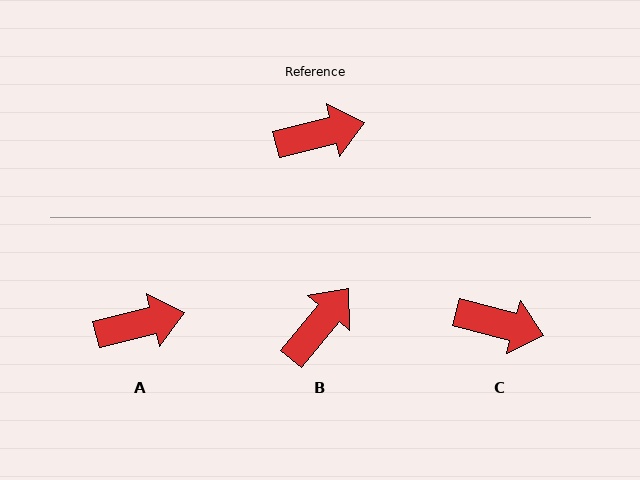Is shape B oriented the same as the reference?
No, it is off by about 37 degrees.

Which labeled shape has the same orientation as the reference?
A.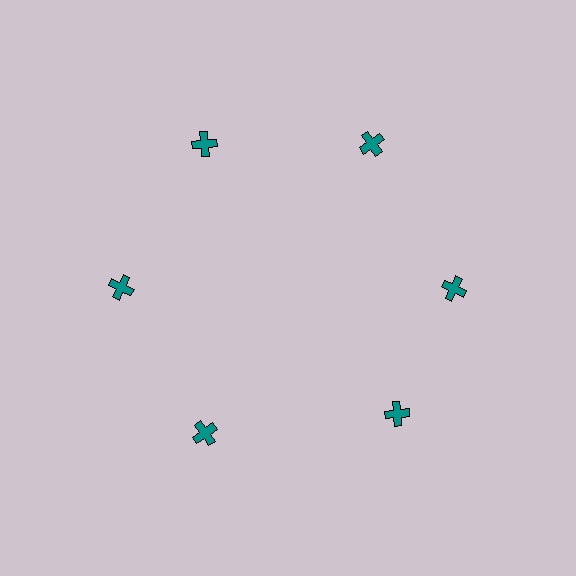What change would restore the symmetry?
The symmetry would be restored by rotating it back into even spacing with its neighbors so that all 6 crosses sit at equal angles and equal distance from the center.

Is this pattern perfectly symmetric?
No. The 6 teal crosses are arranged in a ring, but one element near the 5 o'clock position is rotated out of alignment along the ring, breaking the 6-fold rotational symmetry.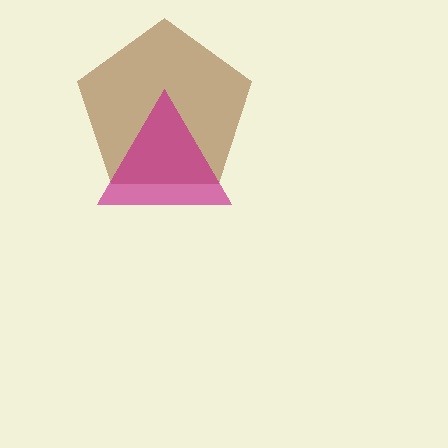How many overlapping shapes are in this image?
There are 2 overlapping shapes in the image.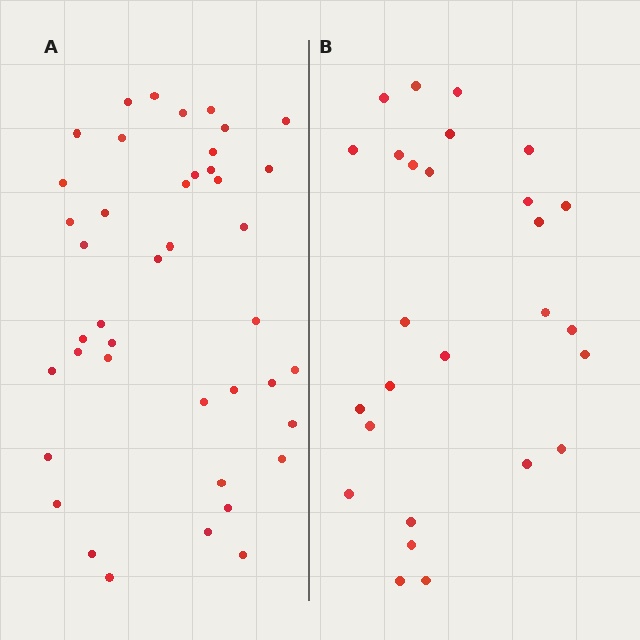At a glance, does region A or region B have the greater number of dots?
Region A (the left region) has more dots.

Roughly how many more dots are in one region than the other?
Region A has approximately 15 more dots than region B.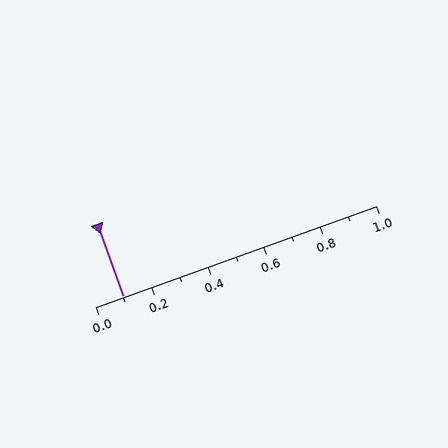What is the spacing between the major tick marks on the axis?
The major ticks are spaced 0.2 apart.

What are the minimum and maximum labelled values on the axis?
The axis runs from 0.0 to 1.0.